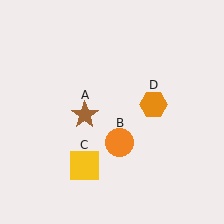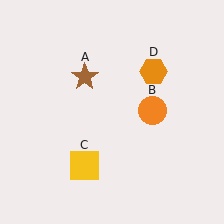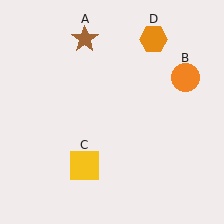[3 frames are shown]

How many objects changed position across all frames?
3 objects changed position: brown star (object A), orange circle (object B), orange hexagon (object D).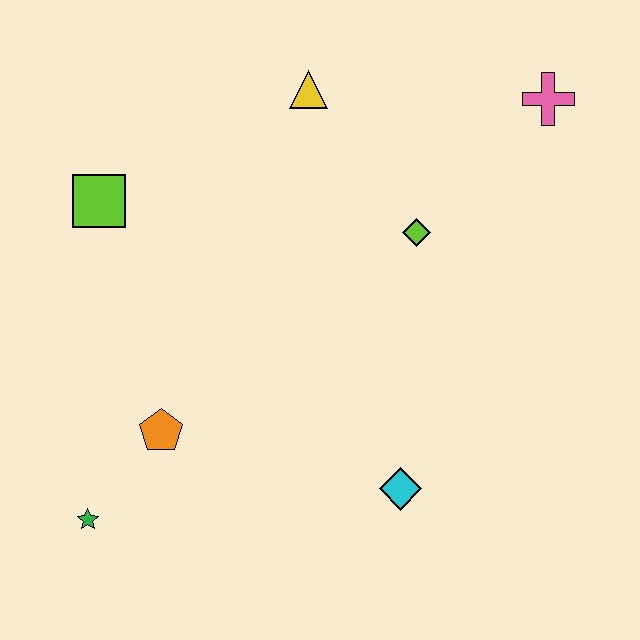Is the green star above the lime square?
No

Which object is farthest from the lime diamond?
The green star is farthest from the lime diamond.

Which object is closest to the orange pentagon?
The green star is closest to the orange pentagon.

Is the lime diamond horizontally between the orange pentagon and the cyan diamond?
No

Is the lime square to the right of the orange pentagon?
No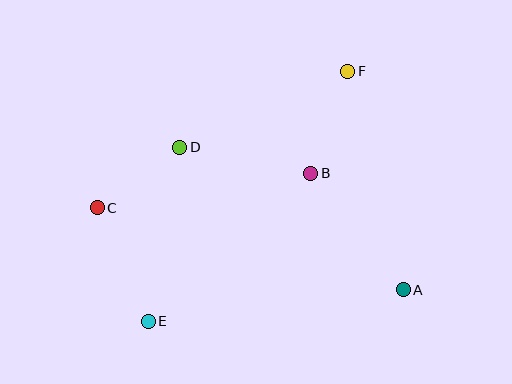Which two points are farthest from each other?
Points E and F are farthest from each other.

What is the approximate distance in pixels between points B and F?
The distance between B and F is approximately 108 pixels.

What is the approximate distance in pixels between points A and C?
The distance between A and C is approximately 317 pixels.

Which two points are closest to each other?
Points C and D are closest to each other.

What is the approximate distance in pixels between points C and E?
The distance between C and E is approximately 124 pixels.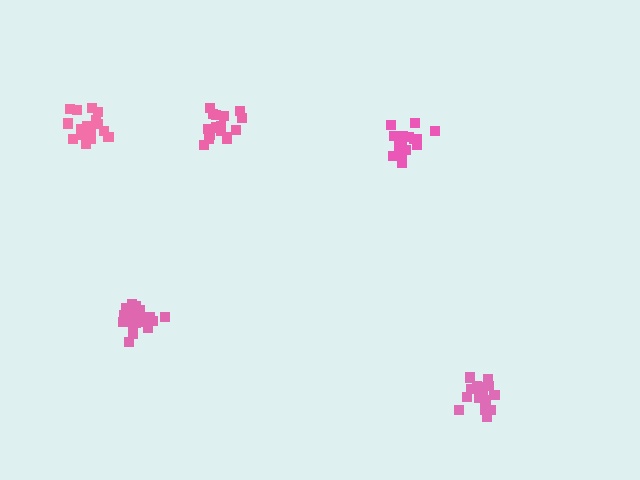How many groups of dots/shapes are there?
There are 5 groups.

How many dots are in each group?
Group 1: 16 dots, Group 2: 17 dots, Group 3: 19 dots, Group 4: 20 dots, Group 5: 21 dots (93 total).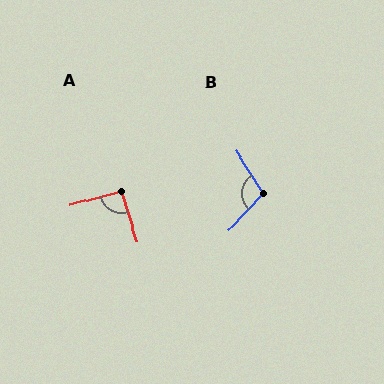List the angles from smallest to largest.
A (91°), B (105°).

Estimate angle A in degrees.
Approximately 91 degrees.